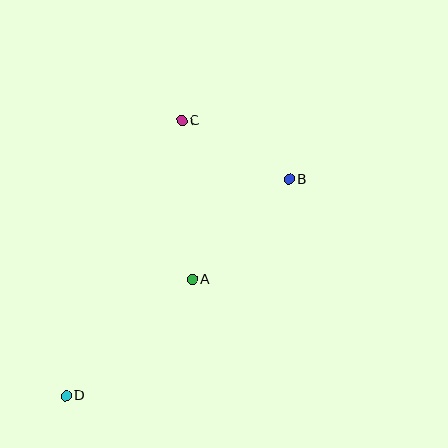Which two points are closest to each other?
Points B and C are closest to each other.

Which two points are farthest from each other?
Points B and D are farthest from each other.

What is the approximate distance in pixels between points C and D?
The distance between C and D is approximately 298 pixels.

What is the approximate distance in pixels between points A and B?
The distance between A and B is approximately 139 pixels.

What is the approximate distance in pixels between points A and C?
The distance between A and C is approximately 159 pixels.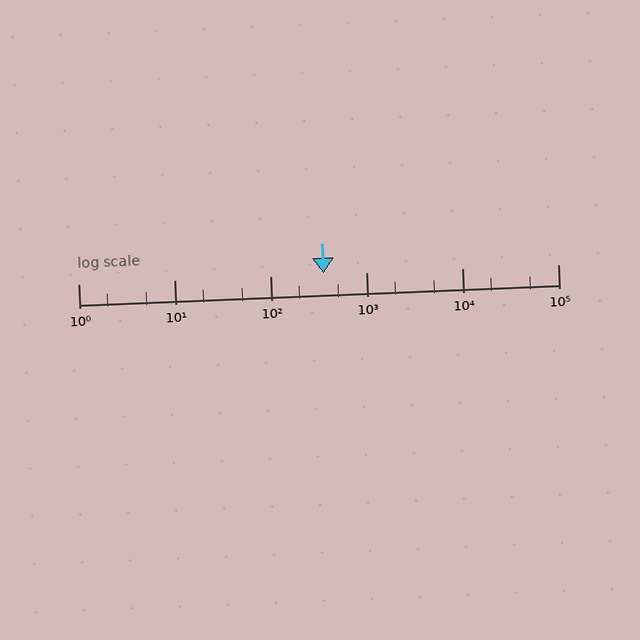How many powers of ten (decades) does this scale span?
The scale spans 5 decades, from 1 to 100000.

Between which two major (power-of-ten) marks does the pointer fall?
The pointer is between 100 and 1000.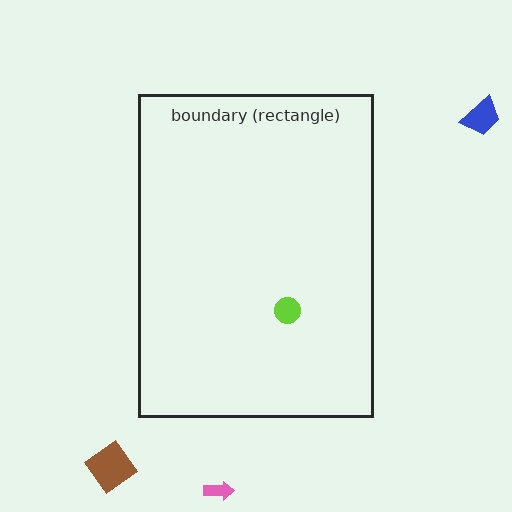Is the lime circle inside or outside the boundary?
Inside.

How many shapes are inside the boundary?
1 inside, 3 outside.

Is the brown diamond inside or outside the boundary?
Outside.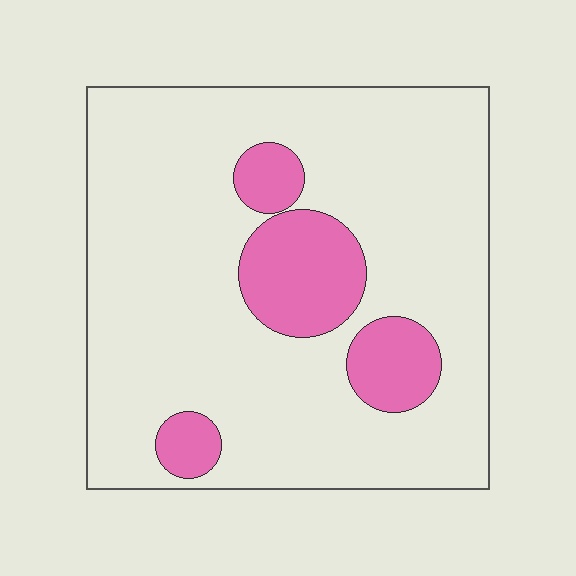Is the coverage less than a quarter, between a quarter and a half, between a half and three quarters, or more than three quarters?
Less than a quarter.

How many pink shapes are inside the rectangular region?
4.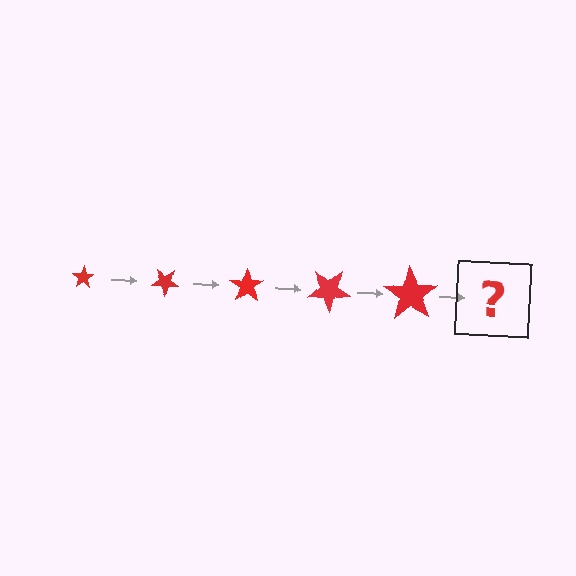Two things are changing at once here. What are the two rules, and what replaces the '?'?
The two rules are that the star grows larger each step and it rotates 35 degrees each step. The '?' should be a star, larger than the previous one and rotated 175 degrees from the start.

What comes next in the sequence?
The next element should be a star, larger than the previous one and rotated 175 degrees from the start.